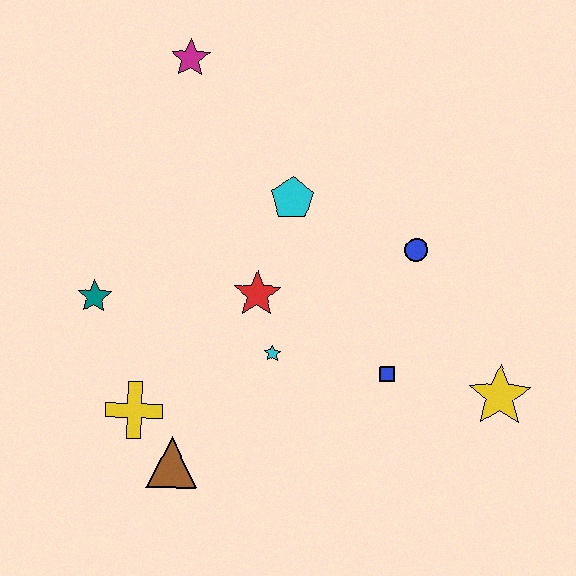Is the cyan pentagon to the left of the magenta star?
No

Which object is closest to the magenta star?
The cyan pentagon is closest to the magenta star.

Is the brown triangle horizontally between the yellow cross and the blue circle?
Yes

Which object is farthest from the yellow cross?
The yellow star is farthest from the yellow cross.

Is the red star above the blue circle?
No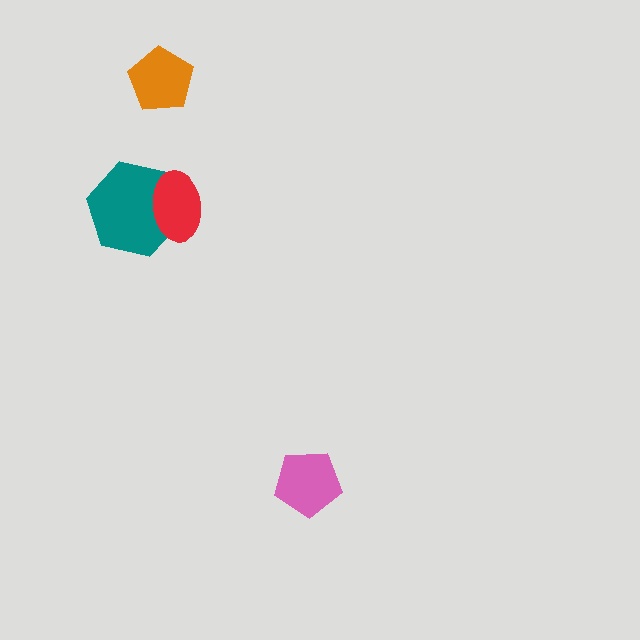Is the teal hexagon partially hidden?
Yes, it is partially covered by another shape.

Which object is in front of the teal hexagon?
The red ellipse is in front of the teal hexagon.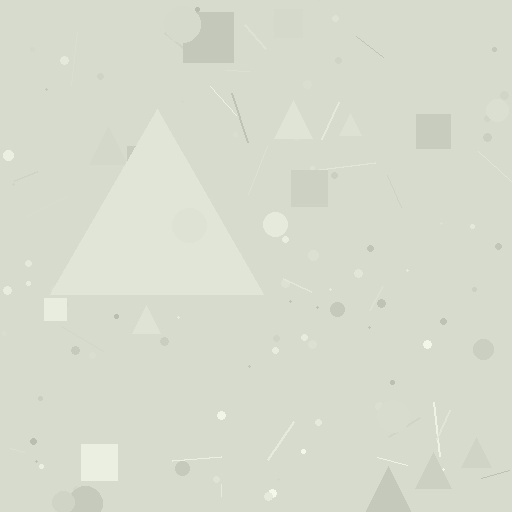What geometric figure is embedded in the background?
A triangle is embedded in the background.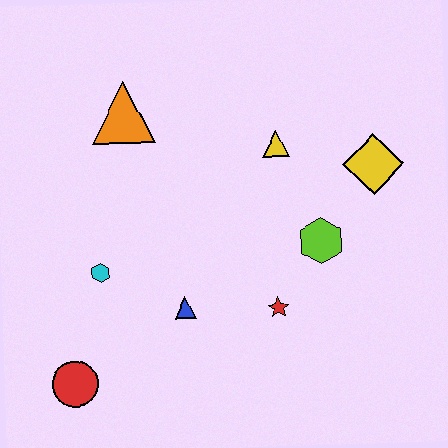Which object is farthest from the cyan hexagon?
The yellow diamond is farthest from the cyan hexagon.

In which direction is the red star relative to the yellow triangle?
The red star is below the yellow triangle.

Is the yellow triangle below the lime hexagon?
No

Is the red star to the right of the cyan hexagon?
Yes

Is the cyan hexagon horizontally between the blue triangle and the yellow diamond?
No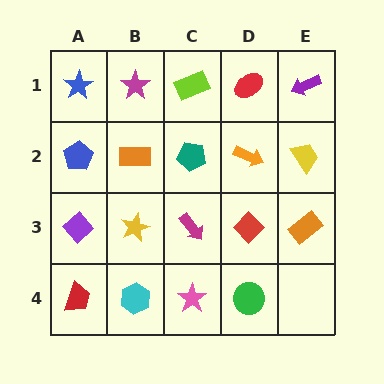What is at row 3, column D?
A red diamond.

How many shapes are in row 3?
5 shapes.